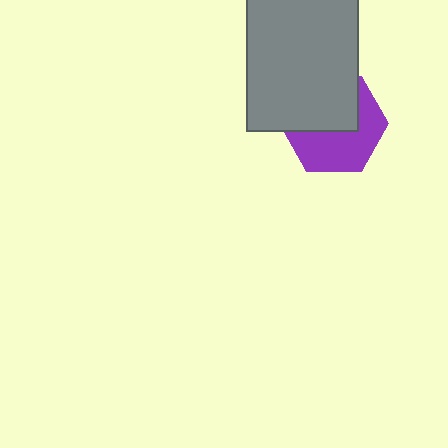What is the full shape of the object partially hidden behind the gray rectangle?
The partially hidden object is a purple hexagon.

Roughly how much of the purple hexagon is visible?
About half of it is visible (roughly 52%).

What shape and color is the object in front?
The object in front is a gray rectangle.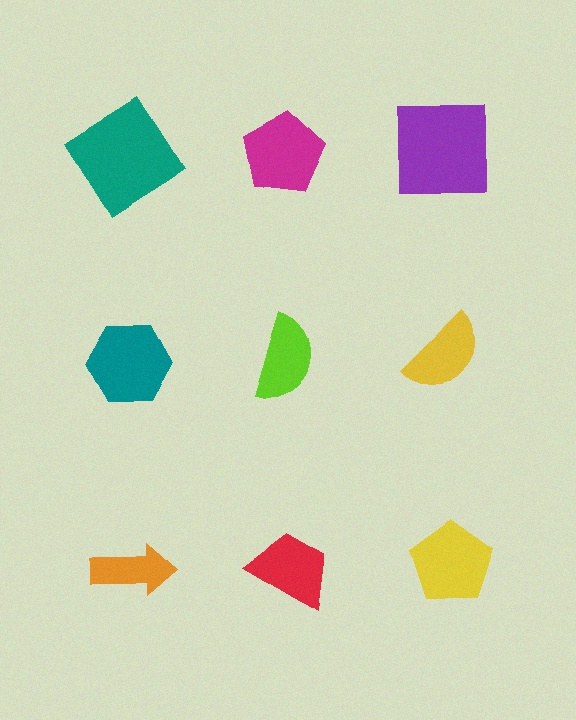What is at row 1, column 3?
A purple square.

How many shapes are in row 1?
3 shapes.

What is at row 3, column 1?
An orange arrow.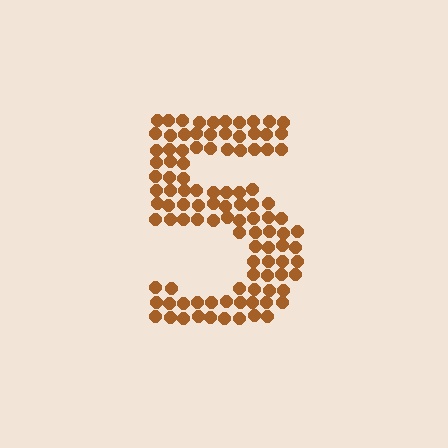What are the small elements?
The small elements are circles.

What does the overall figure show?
The overall figure shows the digit 5.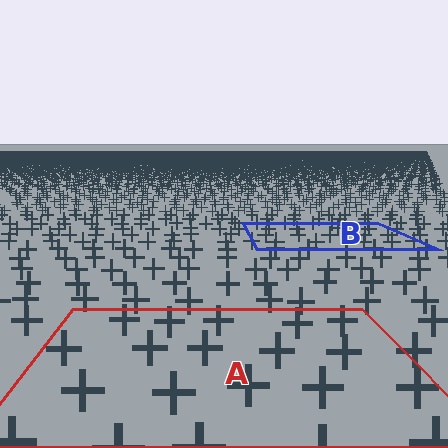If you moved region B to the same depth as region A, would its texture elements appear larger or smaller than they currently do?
They would appear larger. At a closer depth, the same texture elements are projected at a bigger on-screen size.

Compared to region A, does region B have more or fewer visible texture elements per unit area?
Region B has more texture elements per unit area — they are packed more densely because it is farther away.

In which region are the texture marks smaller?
The texture marks are smaller in region B, because it is farther away.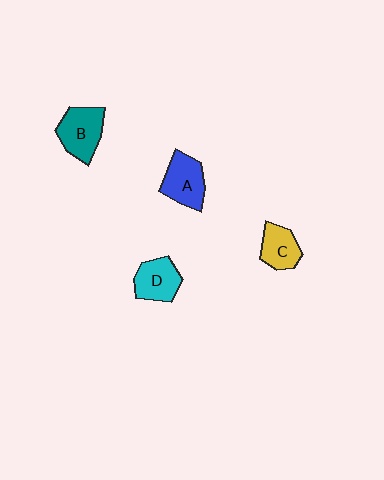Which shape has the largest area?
Shape B (teal).